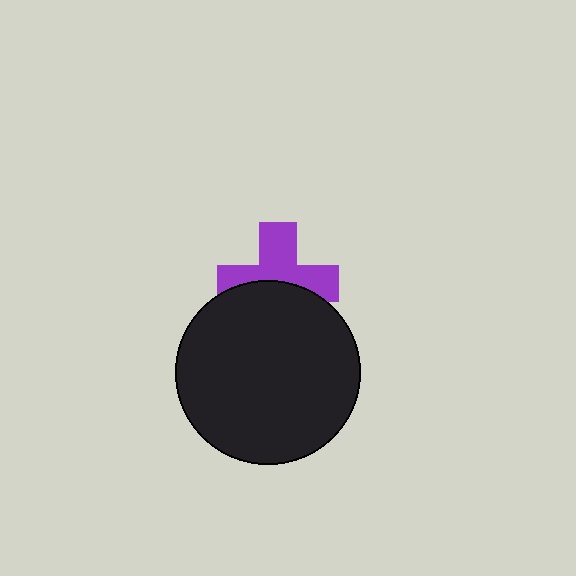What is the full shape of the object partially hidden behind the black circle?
The partially hidden object is a purple cross.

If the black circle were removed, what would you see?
You would see the complete purple cross.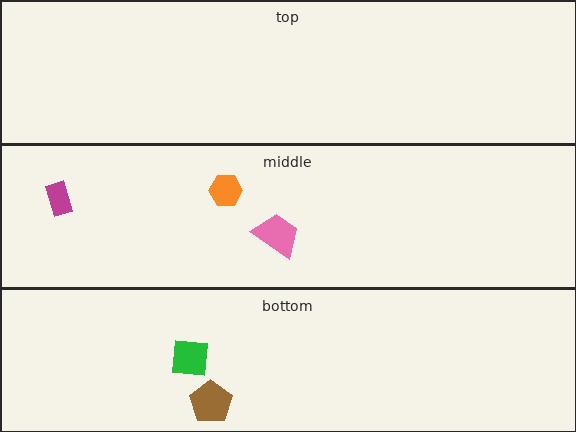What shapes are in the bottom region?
The green square, the brown pentagon.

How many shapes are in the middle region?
3.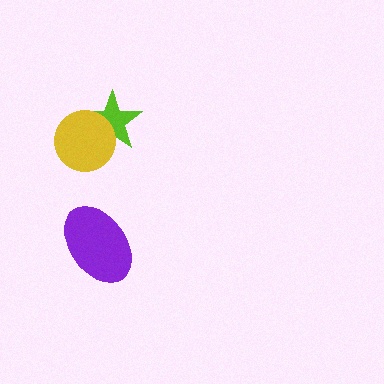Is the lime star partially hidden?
Yes, it is partially covered by another shape.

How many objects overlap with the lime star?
1 object overlaps with the lime star.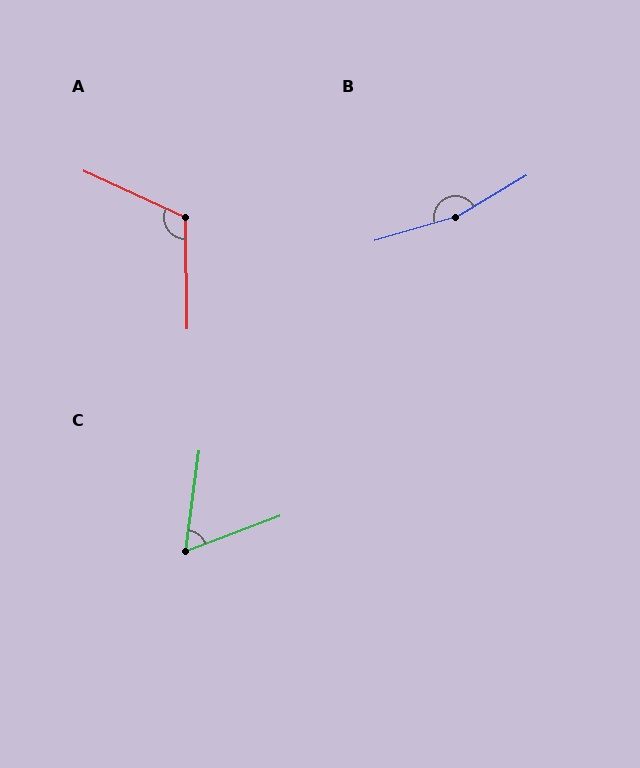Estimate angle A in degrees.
Approximately 115 degrees.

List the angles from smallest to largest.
C (62°), A (115°), B (165°).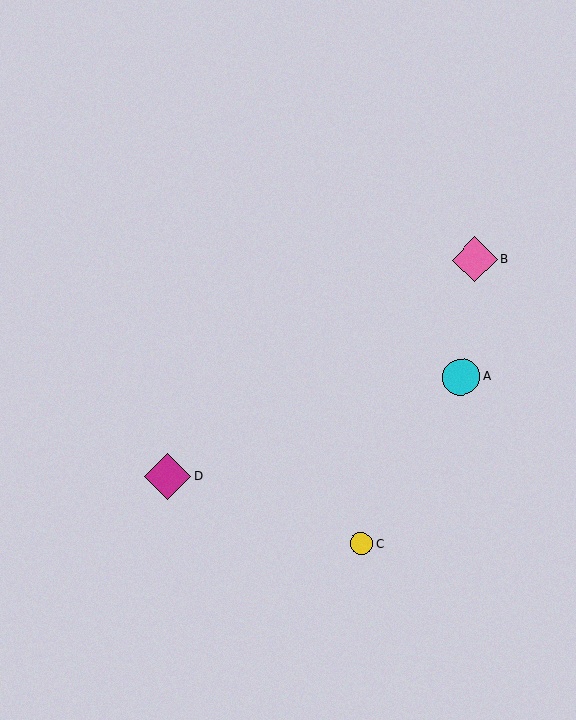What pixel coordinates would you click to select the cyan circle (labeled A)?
Click at (461, 377) to select the cyan circle A.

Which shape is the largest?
The magenta diamond (labeled D) is the largest.